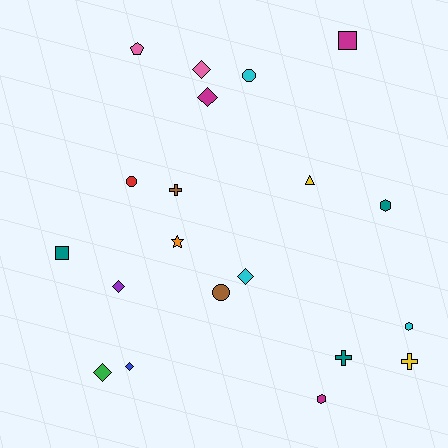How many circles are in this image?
There are 3 circles.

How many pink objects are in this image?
There are 2 pink objects.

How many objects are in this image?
There are 20 objects.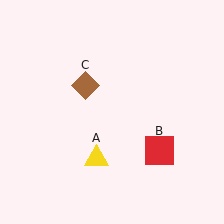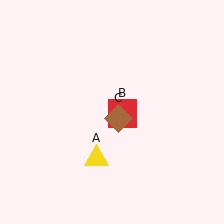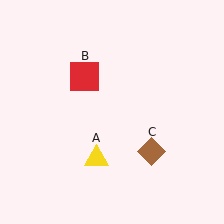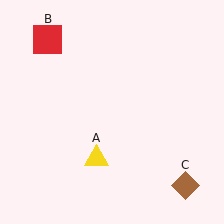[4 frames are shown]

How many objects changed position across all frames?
2 objects changed position: red square (object B), brown diamond (object C).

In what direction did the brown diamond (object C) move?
The brown diamond (object C) moved down and to the right.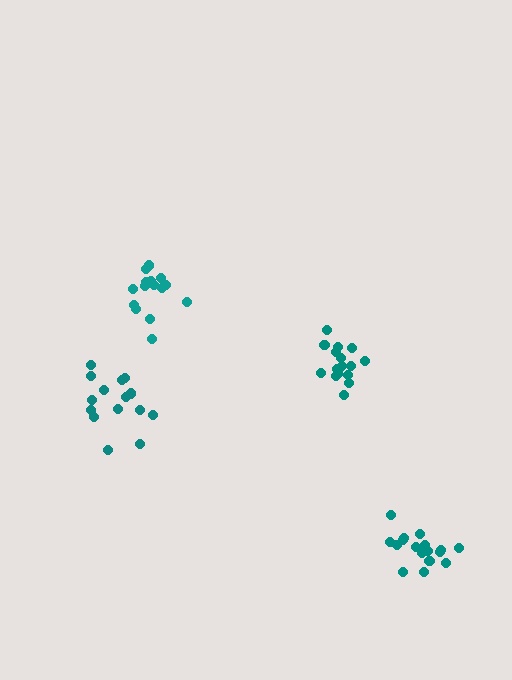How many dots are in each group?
Group 1: 15 dots, Group 2: 16 dots, Group 3: 17 dots, Group 4: 17 dots (65 total).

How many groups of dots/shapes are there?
There are 4 groups.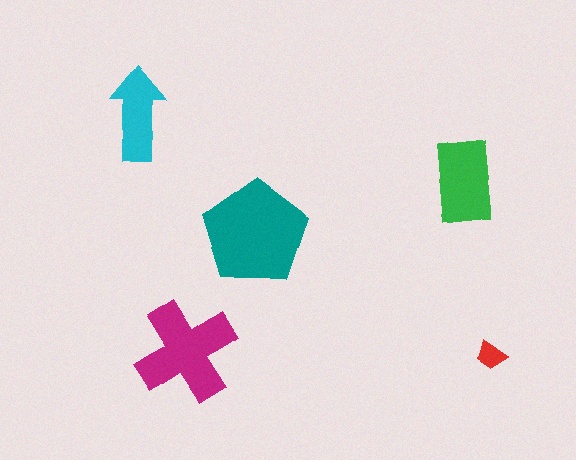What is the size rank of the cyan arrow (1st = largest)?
4th.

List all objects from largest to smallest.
The teal pentagon, the magenta cross, the green rectangle, the cyan arrow, the red trapezoid.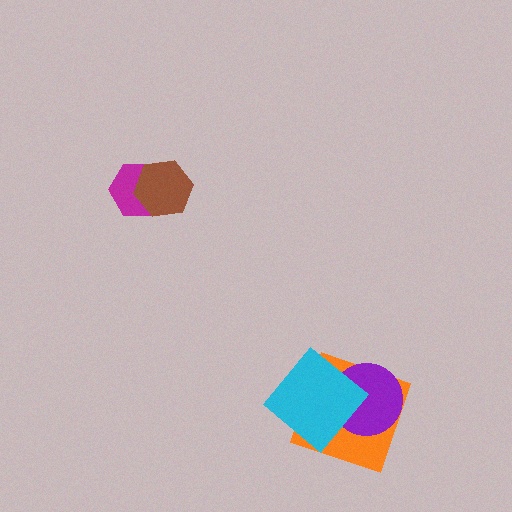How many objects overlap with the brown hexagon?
1 object overlaps with the brown hexagon.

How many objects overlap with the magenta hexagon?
1 object overlaps with the magenta hexagon.